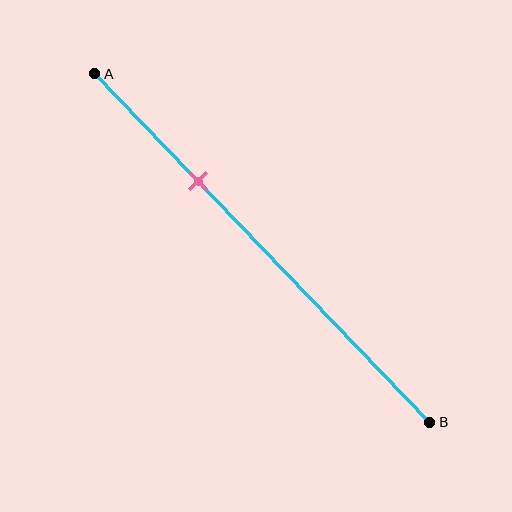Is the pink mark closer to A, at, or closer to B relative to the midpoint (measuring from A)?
The pink mark is closer to point A than the midpoint of segment AB.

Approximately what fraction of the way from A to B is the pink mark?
The pink mark is approximately 30% of the way from A to B.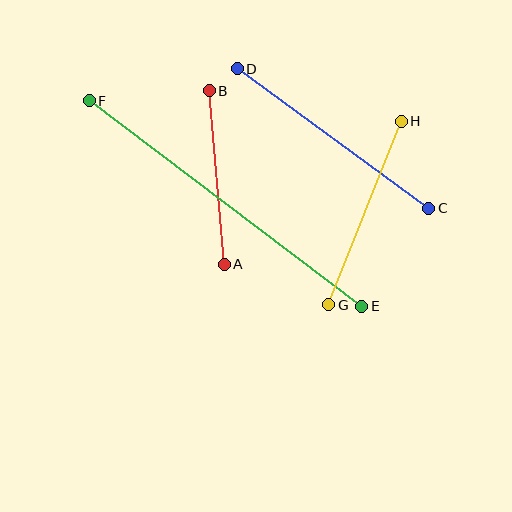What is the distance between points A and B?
The distance is approximately 174 pixels.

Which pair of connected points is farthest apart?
Points E and F are farthest apart.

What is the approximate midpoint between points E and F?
The midpoint is at approximately (225, 204) pixels.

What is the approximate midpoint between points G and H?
The midpoint is at approximately (365, 213) pixels.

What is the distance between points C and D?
The distance is approximately 237 pixels.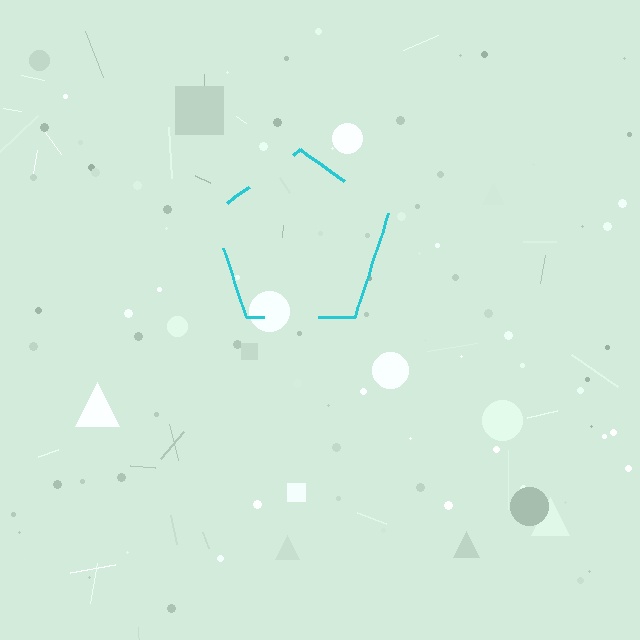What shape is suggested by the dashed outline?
The dashed outline suggests a pentagon.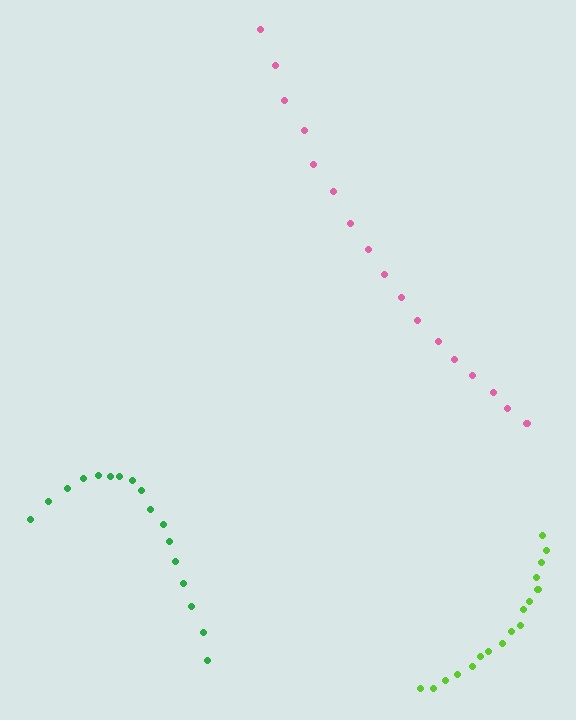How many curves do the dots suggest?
There are 3 distinct paths.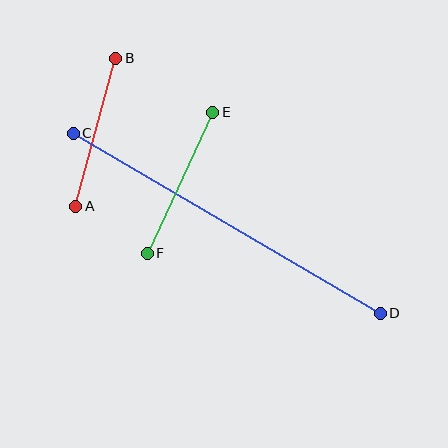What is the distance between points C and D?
The distance is approximately 356 pixels.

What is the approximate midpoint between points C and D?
The midpoint is at approximately (227, 223) pixels.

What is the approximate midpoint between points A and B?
The midpoint is at approximately (96, 132) pixels.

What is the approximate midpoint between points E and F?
The midpoint is at approximately (180, 183) pixels.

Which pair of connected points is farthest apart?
Points C and D are farthest apart.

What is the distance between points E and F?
The distance is approximately 155 pixels.